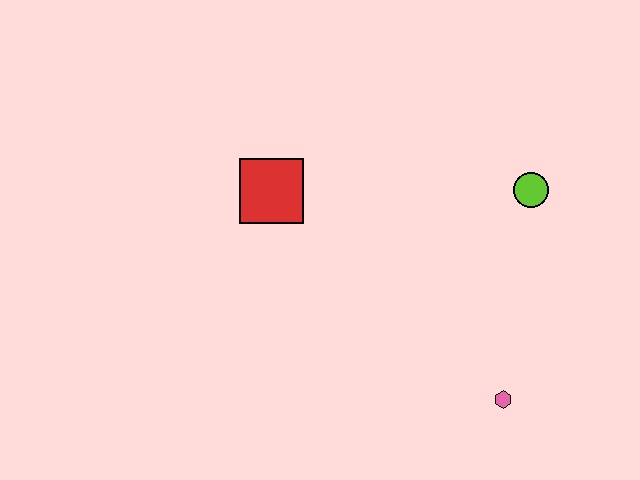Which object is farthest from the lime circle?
The red square is farthest from the lime circle.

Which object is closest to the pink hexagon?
The lime circle is closest to the pink hexagon.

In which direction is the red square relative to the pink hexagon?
The red square is to the left of the pink hexagon.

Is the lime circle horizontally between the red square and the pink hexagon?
No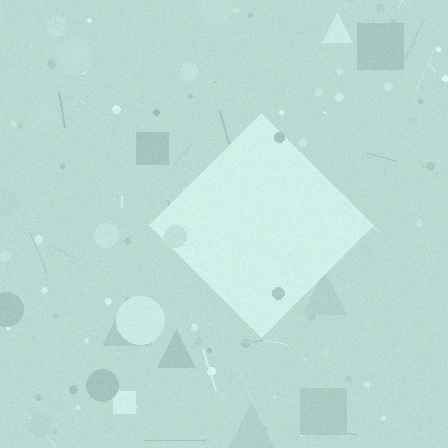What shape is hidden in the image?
A diamond is hidden in the image.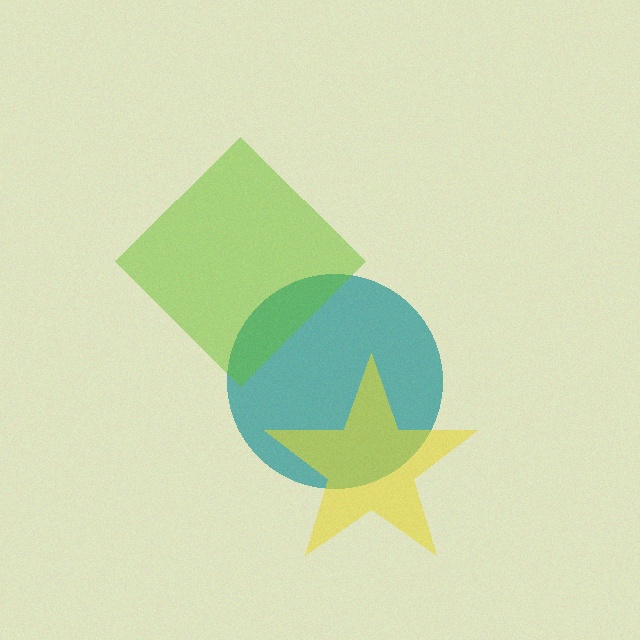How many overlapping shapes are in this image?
There are 3 overlapping shapes in the image.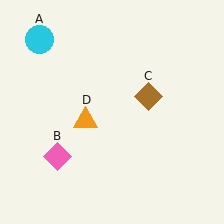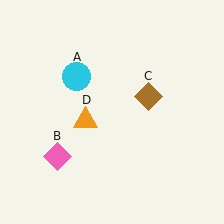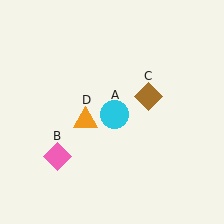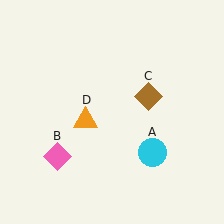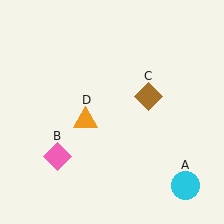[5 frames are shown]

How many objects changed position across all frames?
1 object changed position: cyan circle (object A).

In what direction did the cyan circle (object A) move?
The cyan circle (object A) moved down and to the right.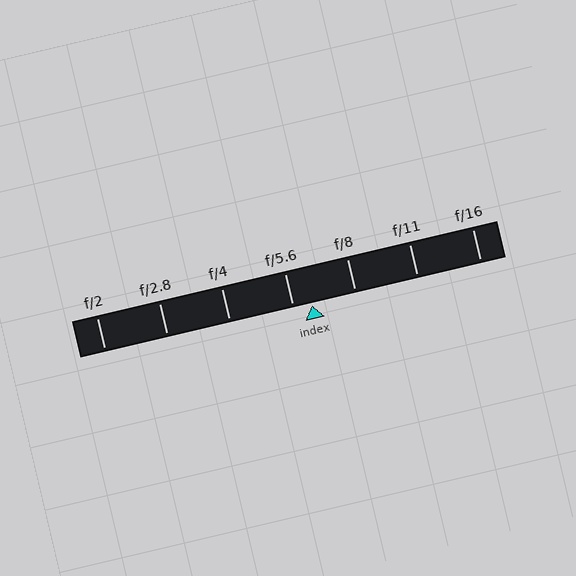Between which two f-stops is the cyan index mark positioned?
The index mark is between f/5.6 and f/8.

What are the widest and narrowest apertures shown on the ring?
The widest aperture shown is f/2 and the narrowest is f/16.